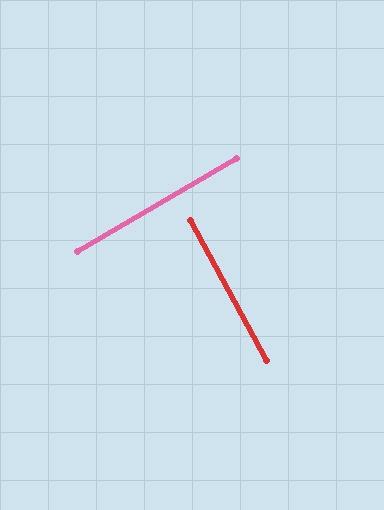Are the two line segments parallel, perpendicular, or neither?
Perpendicular — they meet at approximately 88°.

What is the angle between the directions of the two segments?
Approximately 88 degrees.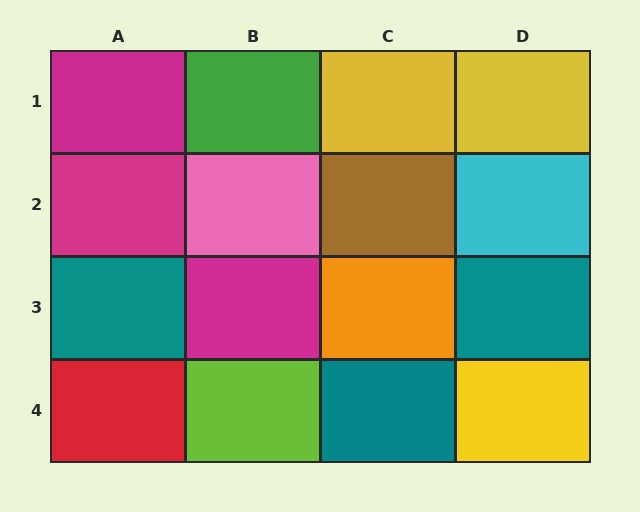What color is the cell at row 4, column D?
Yellow.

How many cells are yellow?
3 cells are yellow.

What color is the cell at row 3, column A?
Teal.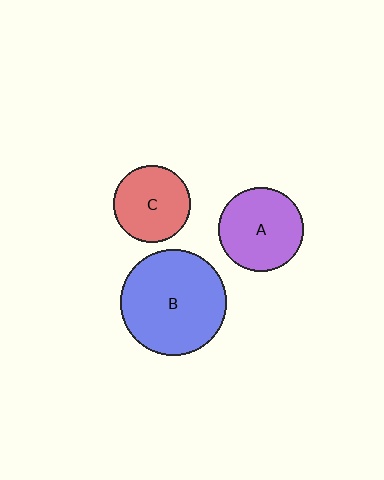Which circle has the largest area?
Circle B (blue).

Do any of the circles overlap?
No, none of the circles overlap.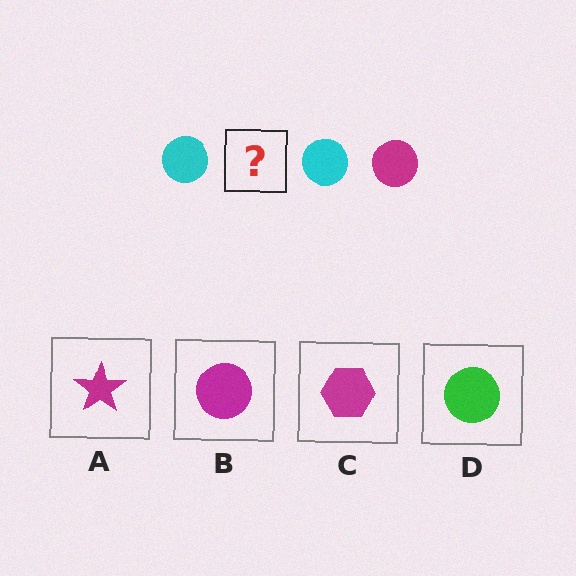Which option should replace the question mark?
Option B.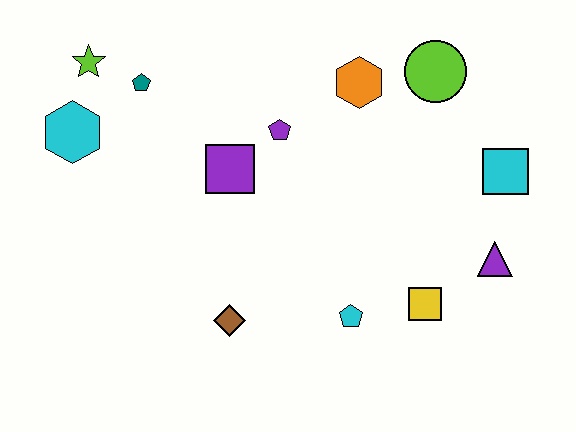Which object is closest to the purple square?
The purple pentagon is closest to the purple square.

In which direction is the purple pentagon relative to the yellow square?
The purple pentagon is above the yellow square.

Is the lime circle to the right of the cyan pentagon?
Yes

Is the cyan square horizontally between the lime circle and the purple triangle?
No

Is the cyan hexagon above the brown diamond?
Yes